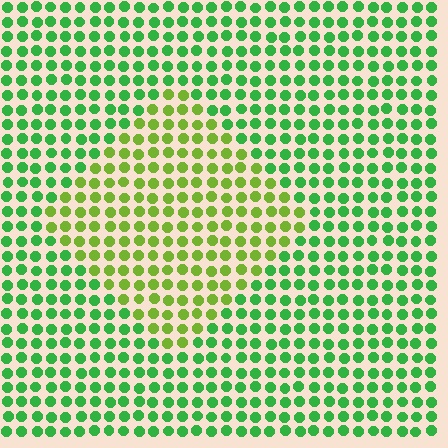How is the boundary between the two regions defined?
The boundary is defined purely by a slight shift in hue (about 38 degrees). Spacing, size, and orientation are identical on both sides.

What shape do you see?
I see a diamond.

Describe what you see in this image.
The image is filled with small green elements in a uniform arrangement. A diamond-shaped region is visible where the elements are tinted to a slightly different hue, forming a subtle color boundary.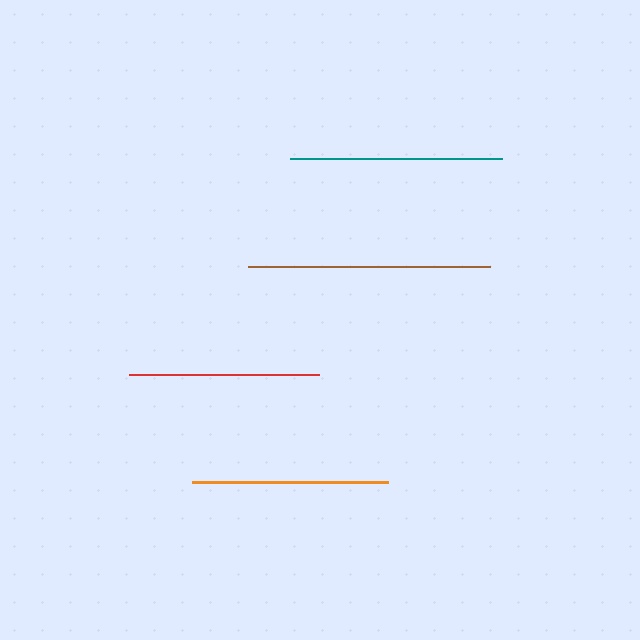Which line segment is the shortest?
The red line is the shortest at approximately 189 pixels.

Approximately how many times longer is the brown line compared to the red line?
The brown line is approximately 1.3 times the length of the red line.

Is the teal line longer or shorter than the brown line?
The brown line is longer than the teal line.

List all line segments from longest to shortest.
From longest to shortest: brown, teal, orange, red.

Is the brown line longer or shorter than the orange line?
The brown line is longer than the orange line.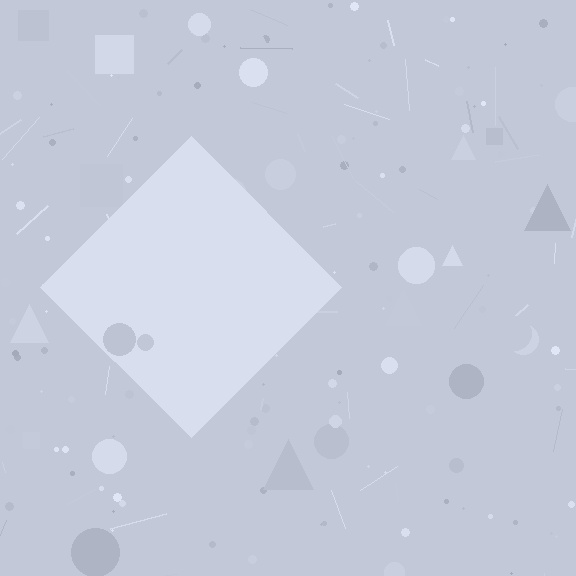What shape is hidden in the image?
A diamond is hidden in the image.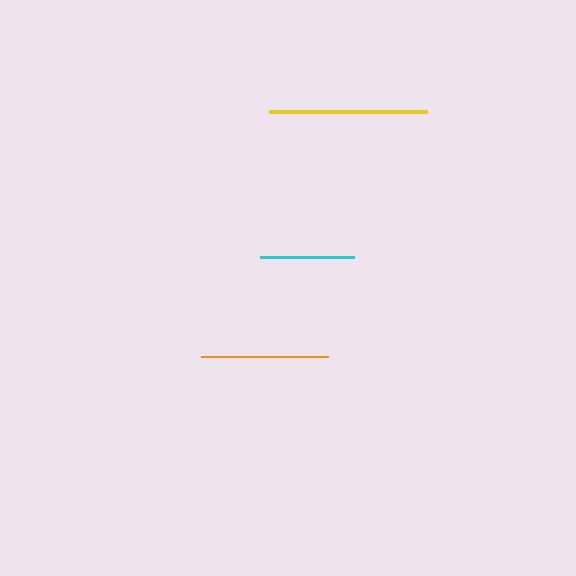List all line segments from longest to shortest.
From longest to shortest: yellow, orange, cyan.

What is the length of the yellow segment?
The yellow segment is approximately 158 pixels long.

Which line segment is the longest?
The yellow line is the longest at approximately 158 pixels.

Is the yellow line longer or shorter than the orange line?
The yellow line is longer than the orange line.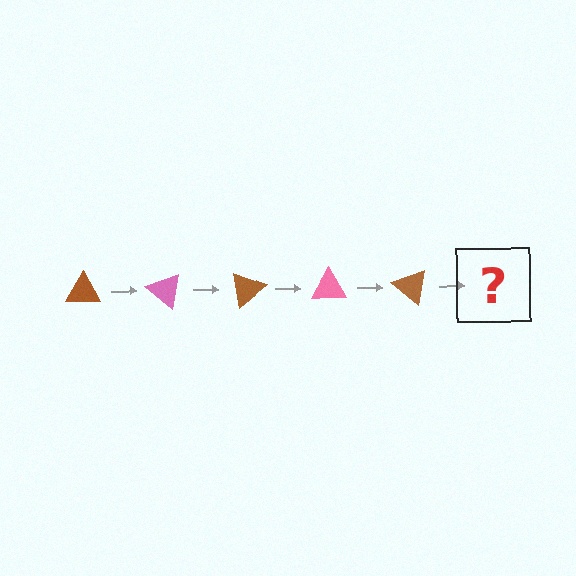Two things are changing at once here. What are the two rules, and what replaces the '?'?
The two rules are that it rotates 40 degrees each step and the color cycles through brown and pink. The '?' should be a pink triangle, rotated 200 degrees from the start.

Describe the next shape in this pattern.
It should be a pink triangle, rotated 200 degrees from the start.